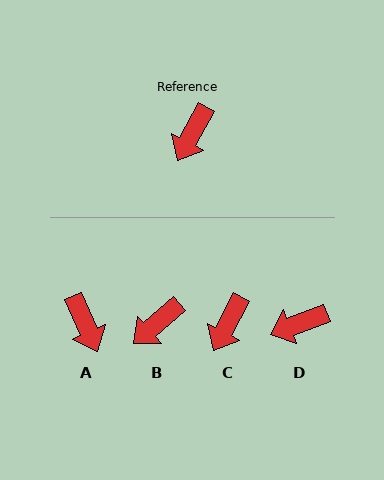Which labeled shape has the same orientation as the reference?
C.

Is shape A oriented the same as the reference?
No, it is off by about 52 degrees.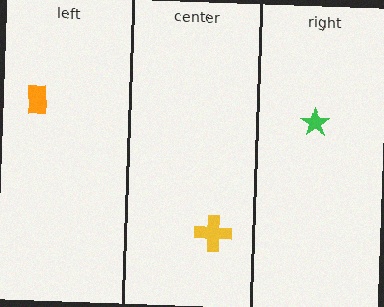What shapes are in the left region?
The orange rectangle.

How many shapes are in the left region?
1.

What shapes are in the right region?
The green star.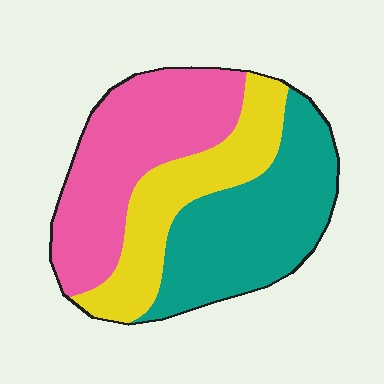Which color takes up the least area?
Yellow, at roughly 25%.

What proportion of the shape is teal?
Teal takes up between a quarter and a half of the shape.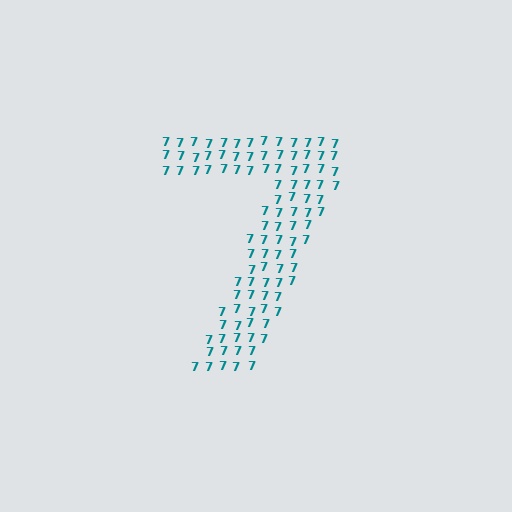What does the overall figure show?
The overall figure shows the digit 7.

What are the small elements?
The small elements are digit 7's.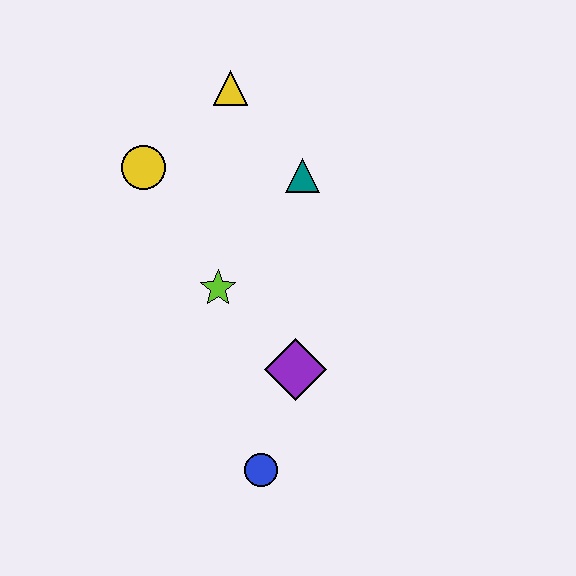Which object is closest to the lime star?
The purple diamond is closest to the lime star.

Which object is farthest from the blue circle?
The yellow triangle is farthest from the blue circle.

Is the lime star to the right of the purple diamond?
No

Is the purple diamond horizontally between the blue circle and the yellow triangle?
No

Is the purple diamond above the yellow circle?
No